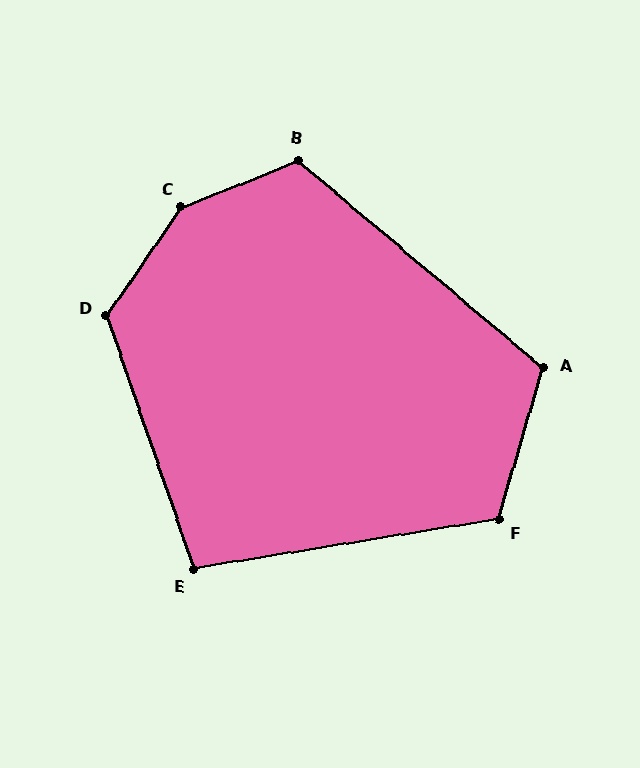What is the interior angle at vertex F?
Approximately 116 degrees (obtuse).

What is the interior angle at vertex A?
Approximately 114 degrees (obtuse).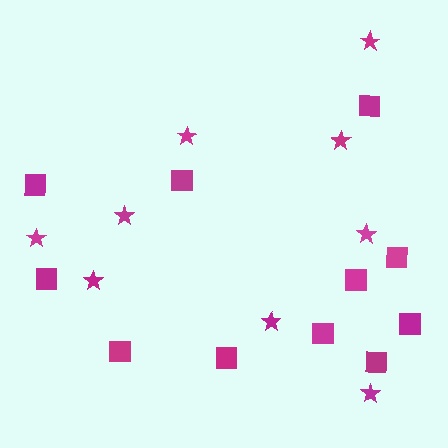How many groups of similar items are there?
There are 2 groups: one group of squares (11) and one group of stars (9).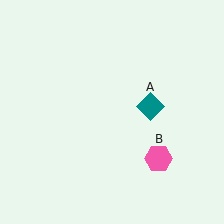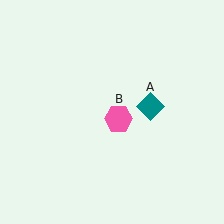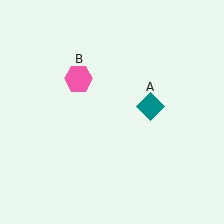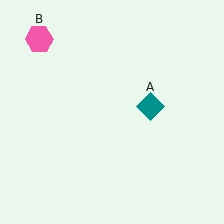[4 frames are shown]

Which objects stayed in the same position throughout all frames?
Teal diamond (object A) remained stationary.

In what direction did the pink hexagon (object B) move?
The pink hexagon (object B) moved up and to the left.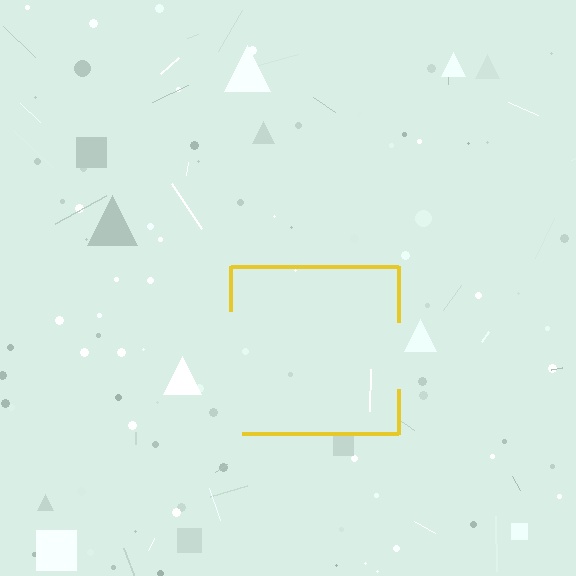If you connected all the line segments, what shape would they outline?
They would outline a square.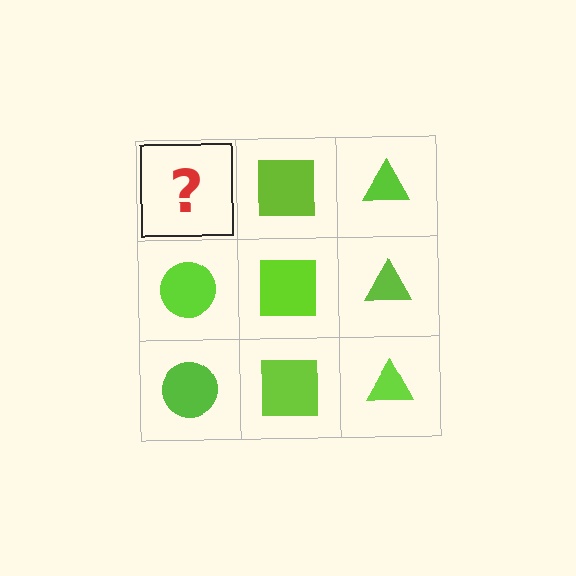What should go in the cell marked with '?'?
The missing cell should contain a lime circle.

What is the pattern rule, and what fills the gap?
The rule is that each column has a consistent shape. The gap should be filled with a lime circle.